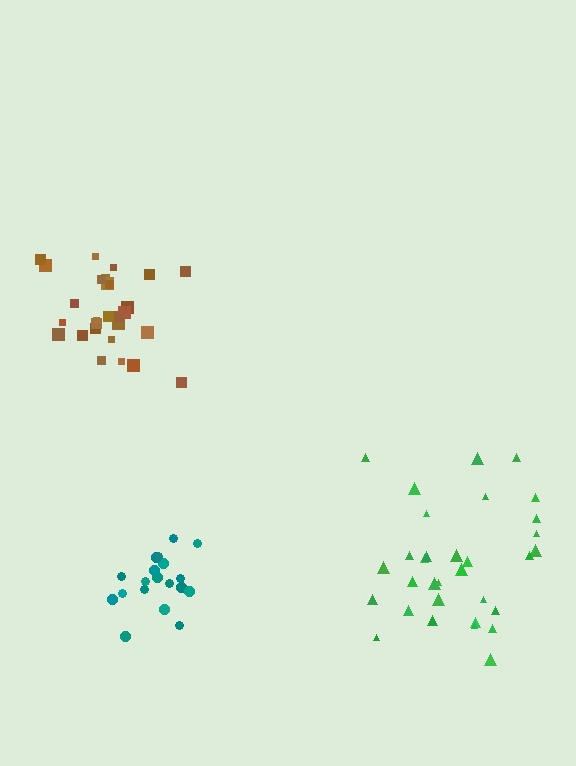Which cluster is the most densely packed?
Teal.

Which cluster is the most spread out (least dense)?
Green.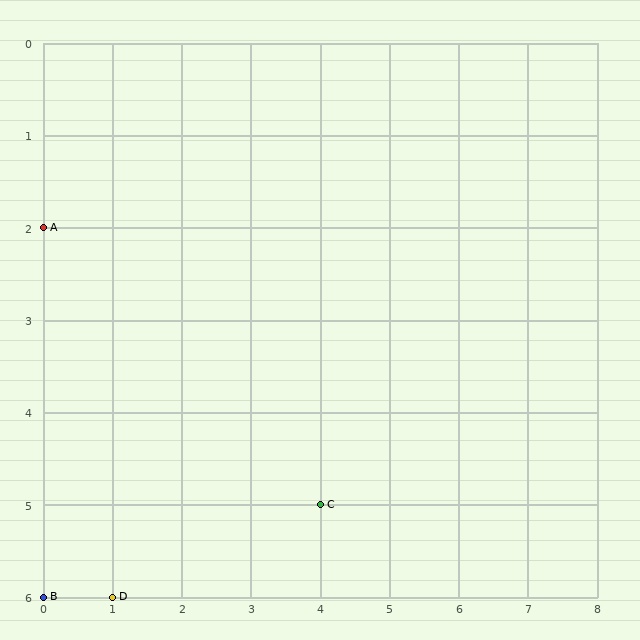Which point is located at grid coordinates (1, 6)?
Point D is at (1, 6).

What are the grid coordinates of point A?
Point A is at grid coordinates (0, 2).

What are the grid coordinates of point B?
Point B is at grid coordinates (0, 6).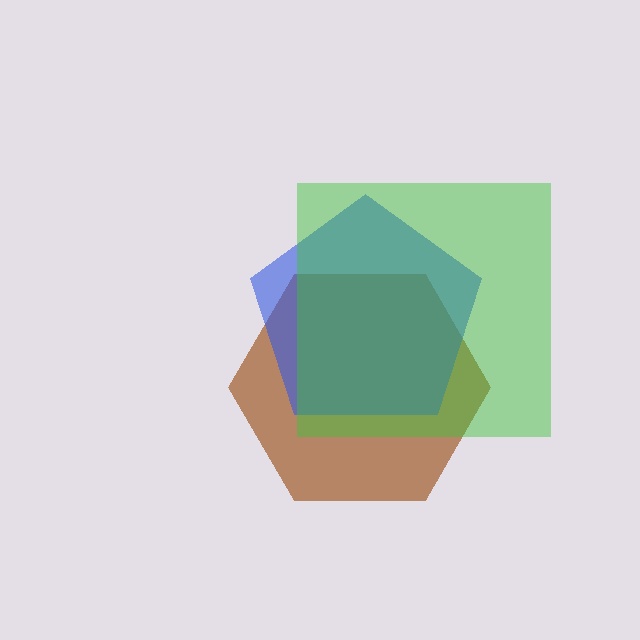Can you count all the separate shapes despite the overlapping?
Yes, there are 3 separate shapes.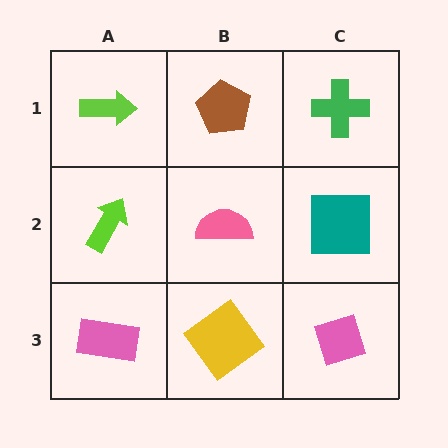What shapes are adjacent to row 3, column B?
A pink semicircle (row 2, column B), a pink rectangle (row 3, column A), a pink diamond (row 3, column C).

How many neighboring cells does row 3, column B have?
3.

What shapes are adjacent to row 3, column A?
A lime arrow (row 2, column A), a yellow diamond (row 3, column B).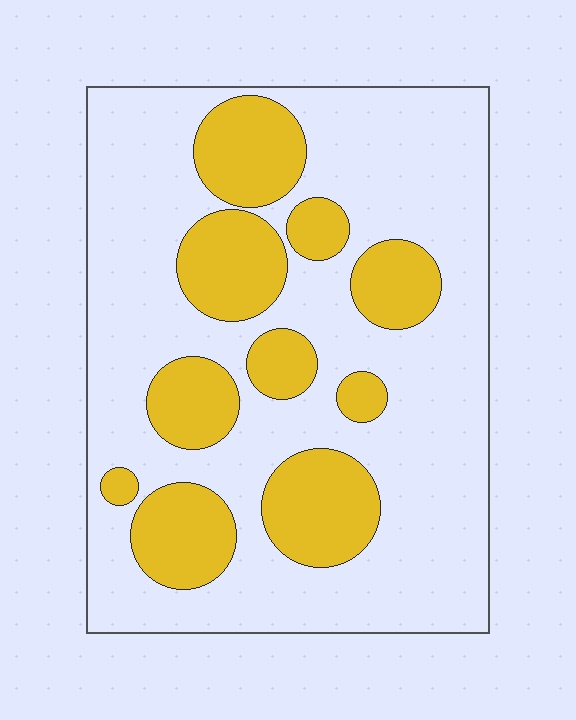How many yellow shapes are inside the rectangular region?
10.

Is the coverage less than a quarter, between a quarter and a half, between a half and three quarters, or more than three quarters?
Between a quarter and a half.